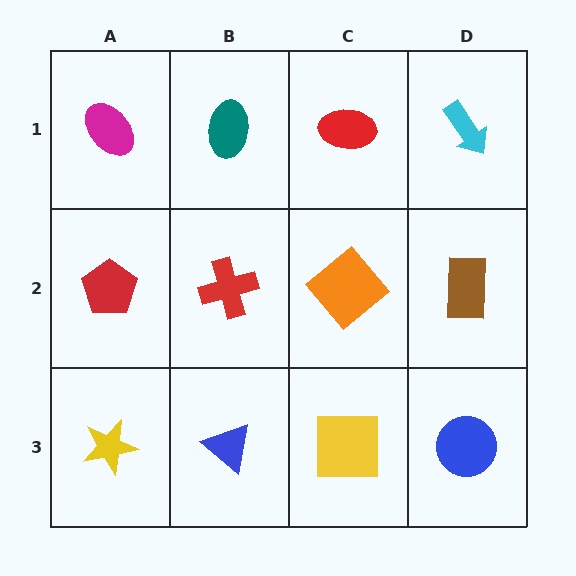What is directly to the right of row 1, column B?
A red ellipse.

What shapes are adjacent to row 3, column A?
A red pentagon (row 2, column A), a blue triangle (row 3, column B).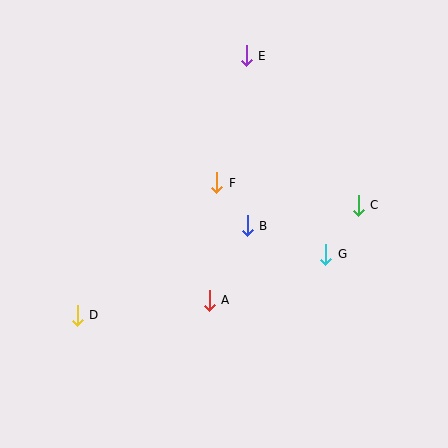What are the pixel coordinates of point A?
Point A is at (209, 300).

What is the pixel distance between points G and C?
The distance between G and C is 59 pixels.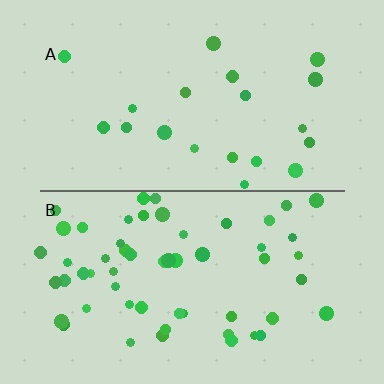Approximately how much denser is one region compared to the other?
Approximately 2.8× — region B over region A.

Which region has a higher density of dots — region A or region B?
B (the bottom).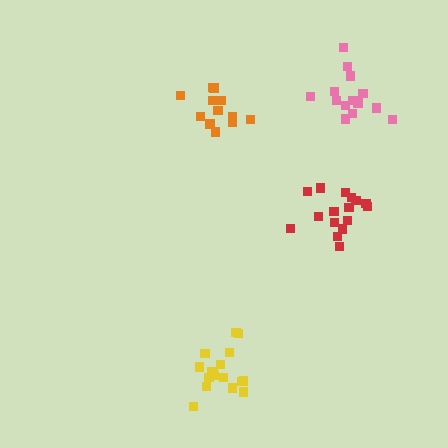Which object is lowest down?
The yellow cluster is bottommost.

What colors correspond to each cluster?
The clusters are colored: orange, red, pink, yellow.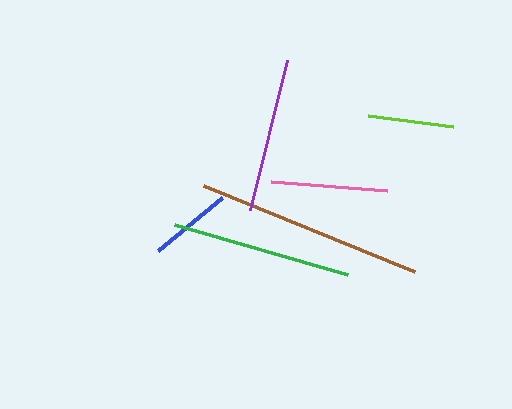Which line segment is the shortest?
The blue line is the shortest at approximately 83 pixels.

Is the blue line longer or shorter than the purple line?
The purple line is longer than the blue line.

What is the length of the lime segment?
The lime segment is approximately 85 pixels long.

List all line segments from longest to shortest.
From longest to shortest: brown, green, purple, pink, lime, blue.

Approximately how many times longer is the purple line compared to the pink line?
The purple line is approximately 1.3 times the length of the pink line.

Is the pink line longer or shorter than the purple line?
The purple line is longer than the pink line.